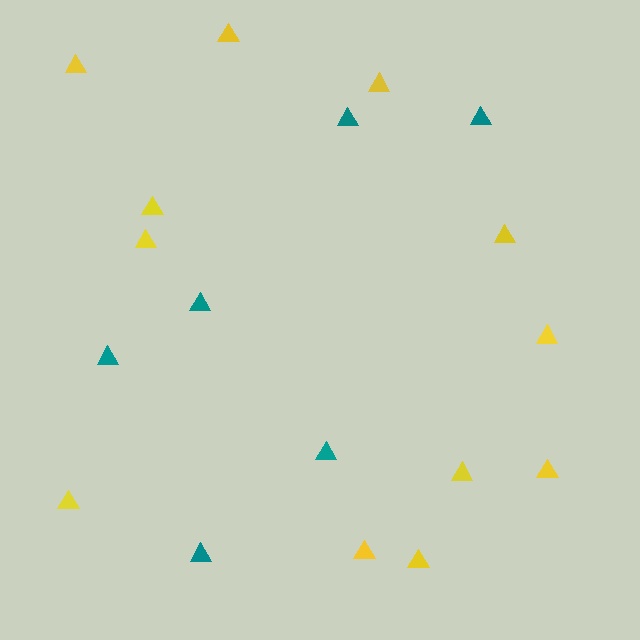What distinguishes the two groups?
There are 2 groups: one group of teal triangles (6) and one group of yellow triangles (12).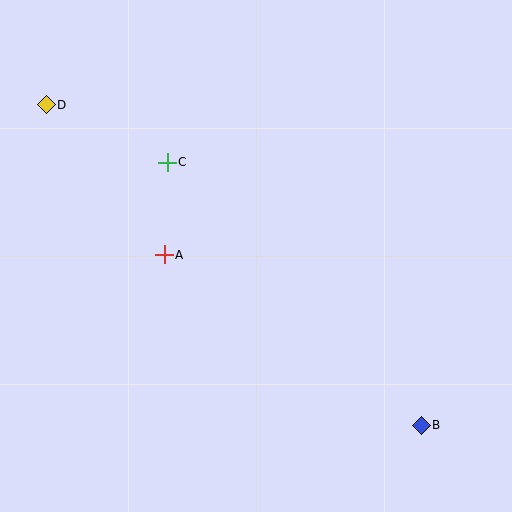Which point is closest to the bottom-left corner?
Point A is closest to the bottom-left corner.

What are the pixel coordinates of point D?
Point D is at (46, 105).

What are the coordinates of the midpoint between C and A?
The midpoint between C and A is at (166, 208).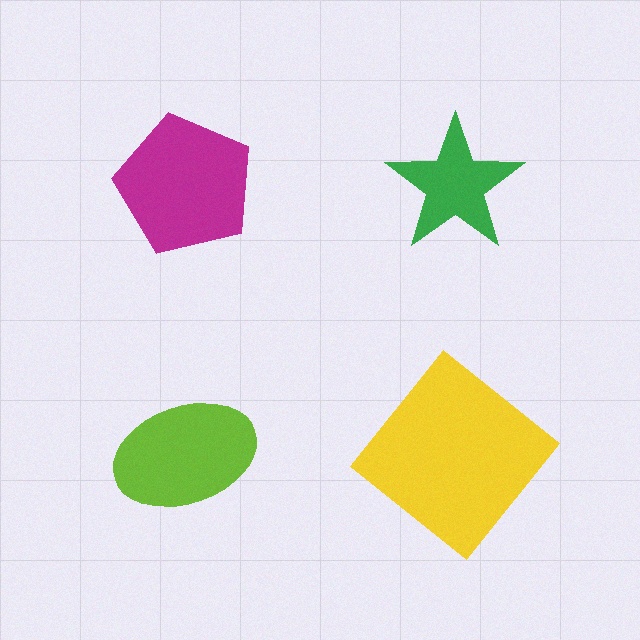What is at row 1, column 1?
A magenta pentagon.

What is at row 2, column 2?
A yellow diamond.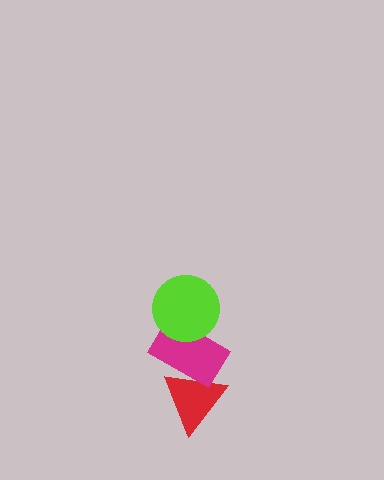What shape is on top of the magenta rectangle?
The lime circle is on top of the magenta rectangle.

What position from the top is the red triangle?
The red triangle is 3rd from the top.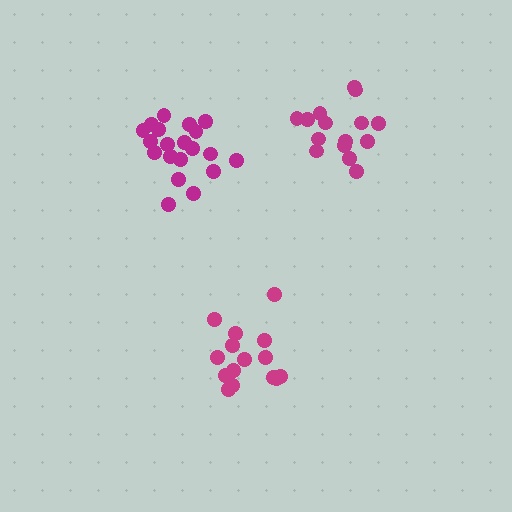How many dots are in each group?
Group 1: 20 dots, Group 2: 15 dots, Group 3: 15 dots (50 total).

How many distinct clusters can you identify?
There are 3 distinct clusters.